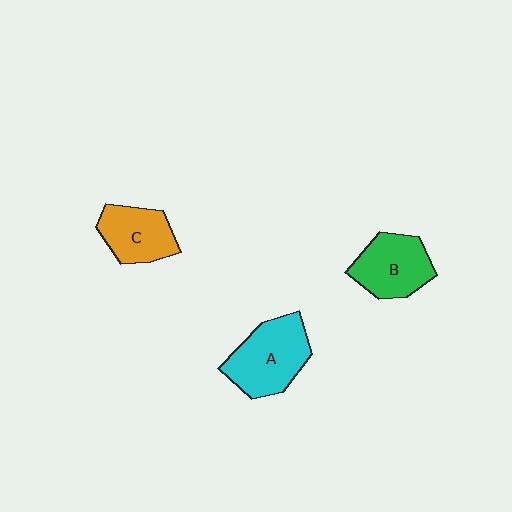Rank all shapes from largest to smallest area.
From largest to smallest: A (cyan), B (green), C (orange).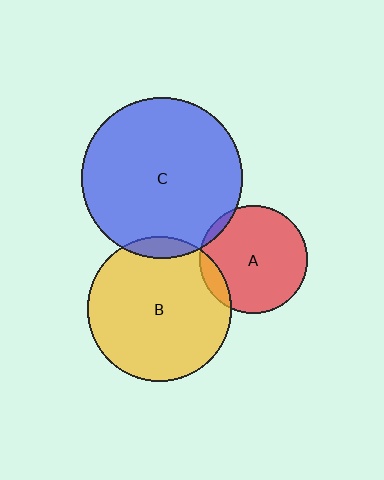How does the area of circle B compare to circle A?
Approximately 1.8 times.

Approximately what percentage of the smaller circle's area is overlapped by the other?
Approximately 5%.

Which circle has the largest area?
Circle C (blue).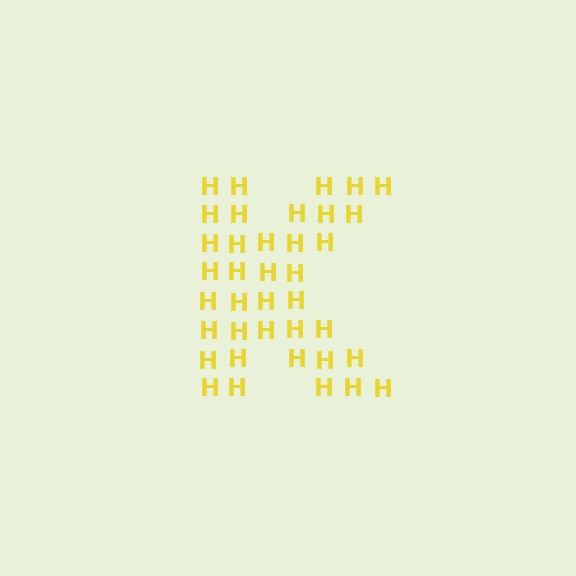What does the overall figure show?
The overall figure shows the letter K.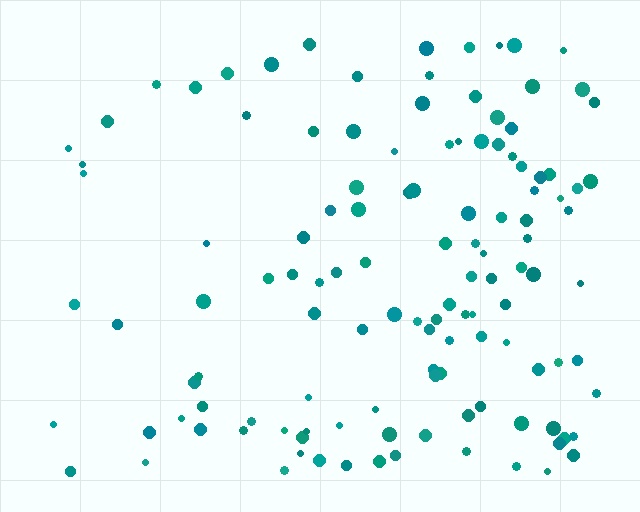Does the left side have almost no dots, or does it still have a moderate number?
Still a moderate number, just noticeably fewer than the right.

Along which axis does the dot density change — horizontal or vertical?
Horizontal.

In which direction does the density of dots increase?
From left to right, with the right side densest.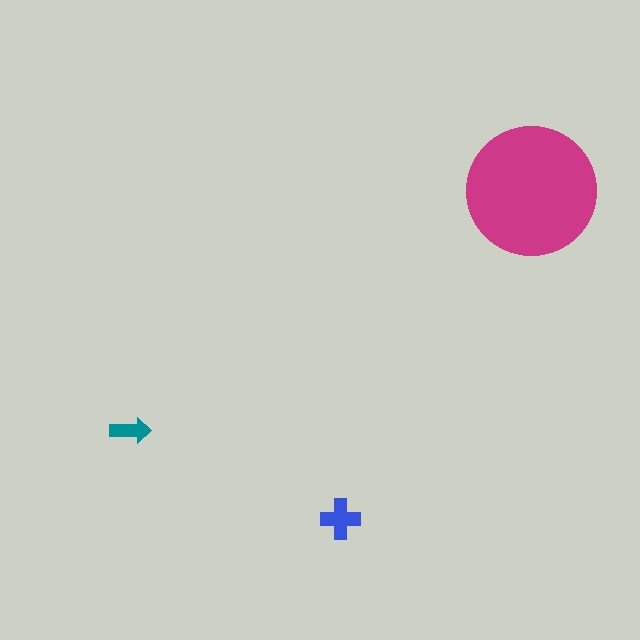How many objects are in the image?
There are 3 objects in the image.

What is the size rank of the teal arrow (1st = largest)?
3rd.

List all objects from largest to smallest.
The magenta circle, the blue cross, the teal arrow.